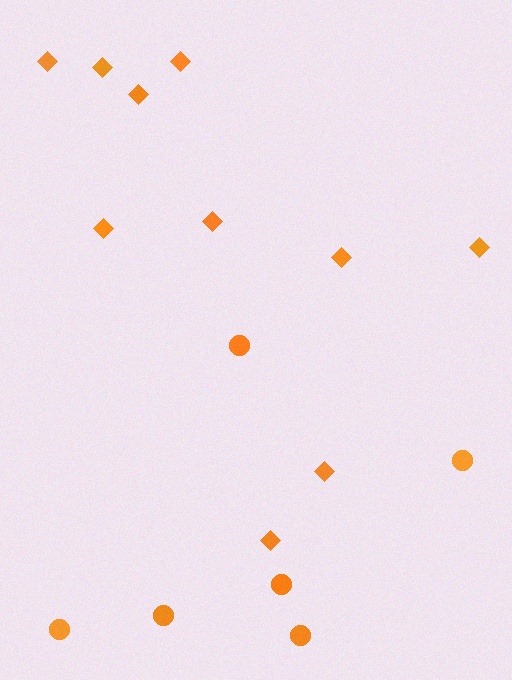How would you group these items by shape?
There are 2 groups: one group of diamonds (10) and one group of circles (6).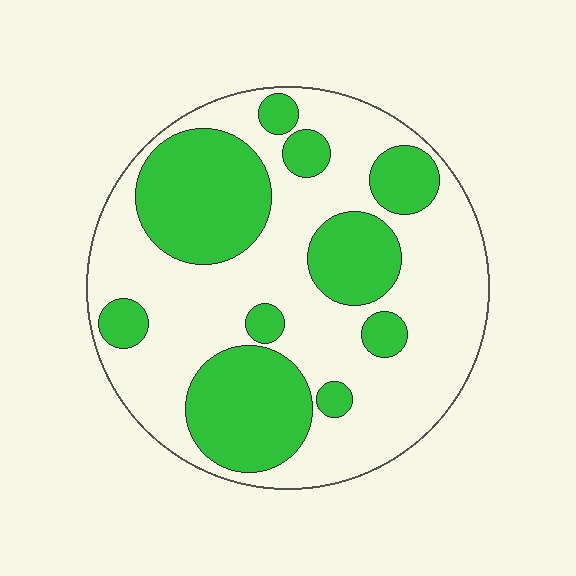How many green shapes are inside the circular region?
10.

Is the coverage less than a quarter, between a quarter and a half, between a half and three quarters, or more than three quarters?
Between a quarter and a half.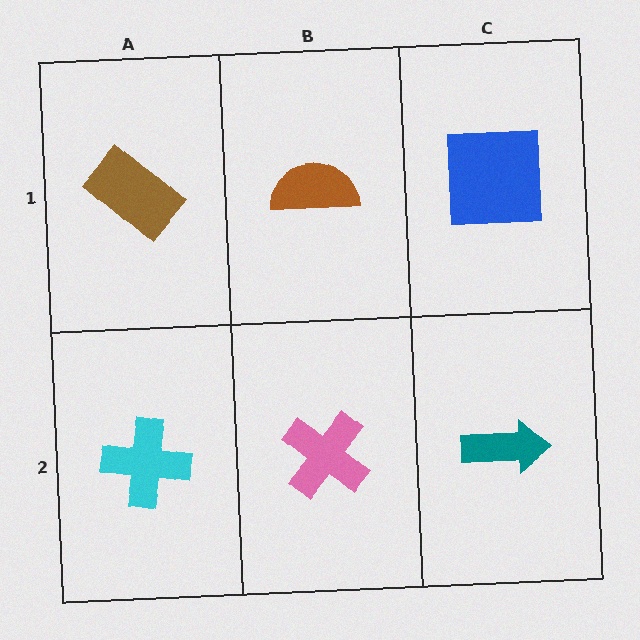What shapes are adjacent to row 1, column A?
A cyan cross (row 2, column A), a brown semicircle (row 1, column B).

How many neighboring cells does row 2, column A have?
2.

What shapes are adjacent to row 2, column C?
A blue square (row 1, column C), a pink cross (row 2, column B).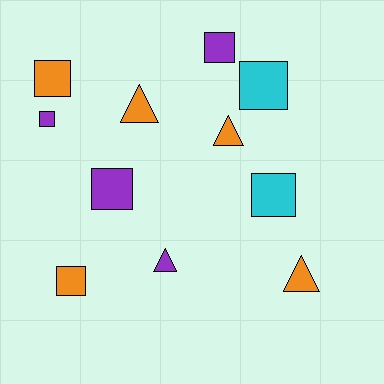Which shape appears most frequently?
Square, with 7 objects.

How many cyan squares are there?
There are 2 cyan squares.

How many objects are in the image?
There are 11 objects.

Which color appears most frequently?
Orange, with 5 objects.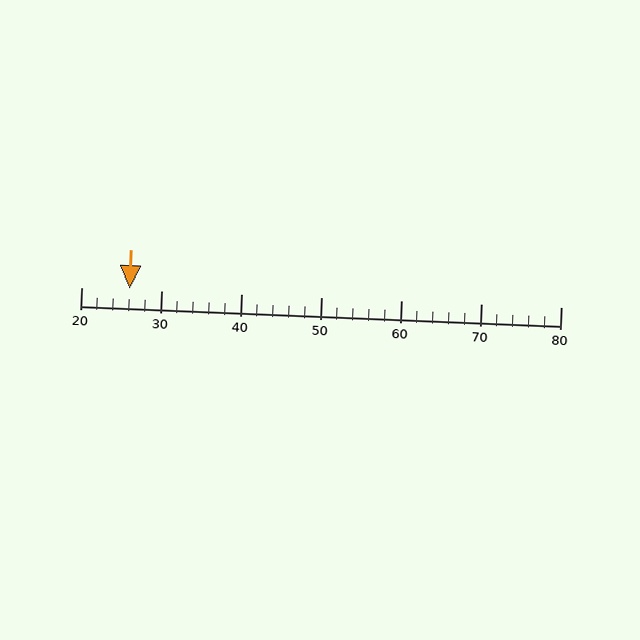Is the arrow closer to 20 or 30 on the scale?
The arrow is closer to 30.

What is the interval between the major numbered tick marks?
The major tick marks are spaced 10 units apart.